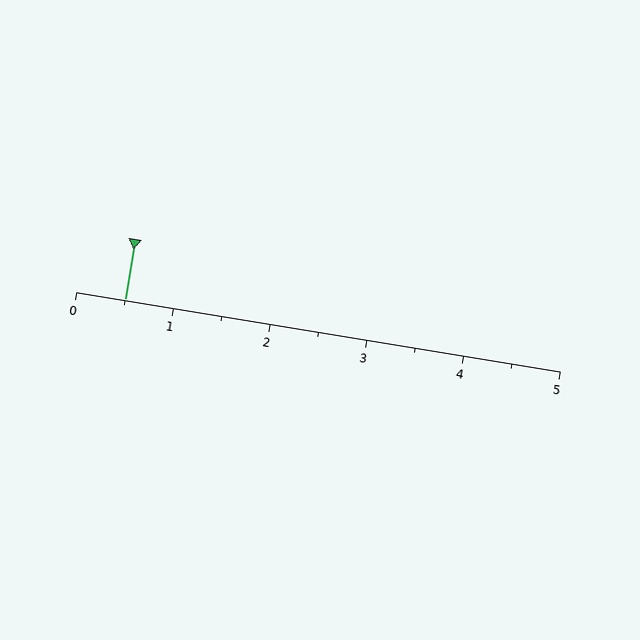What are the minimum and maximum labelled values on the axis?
The axis runs from 0 to 5.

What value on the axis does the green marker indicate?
The marker indicates approximately 0.5.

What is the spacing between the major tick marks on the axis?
The major ticks are spaced 1 apart.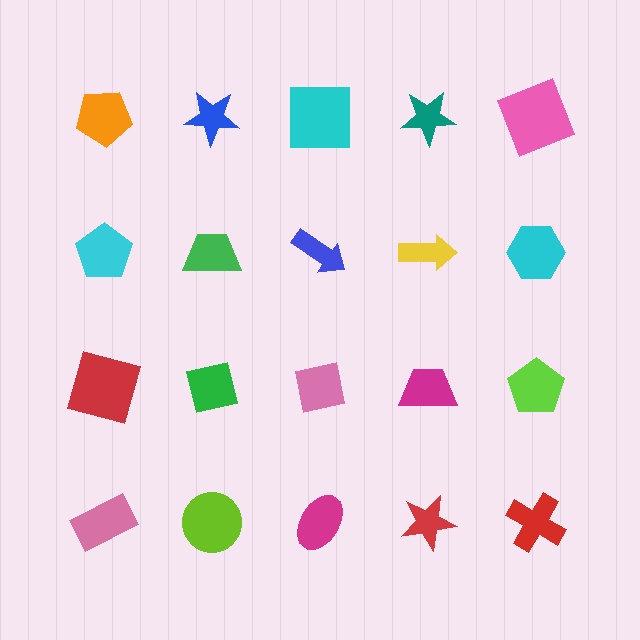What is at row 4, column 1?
A pink rectangle.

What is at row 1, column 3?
A cyan square.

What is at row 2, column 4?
A yellow arrow.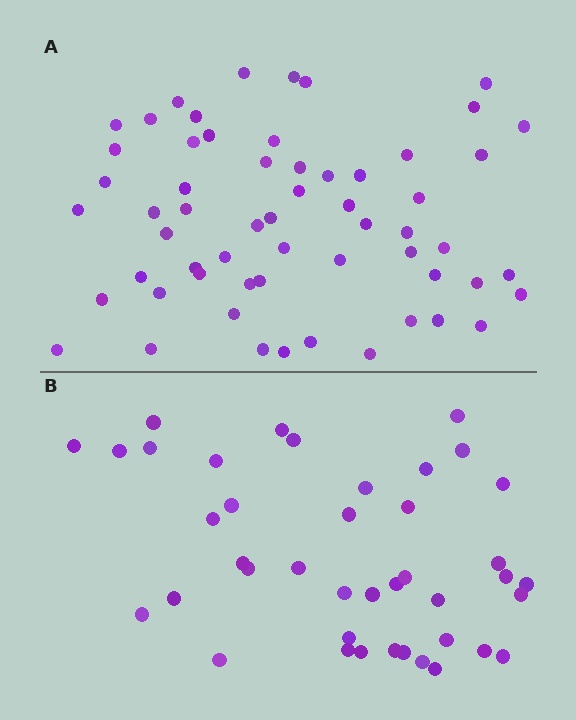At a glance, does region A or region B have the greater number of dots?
Region A (the top region) has more dots.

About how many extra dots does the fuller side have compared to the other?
Region A has approximately 20 more dots than region B.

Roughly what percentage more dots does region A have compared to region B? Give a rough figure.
About 45% more.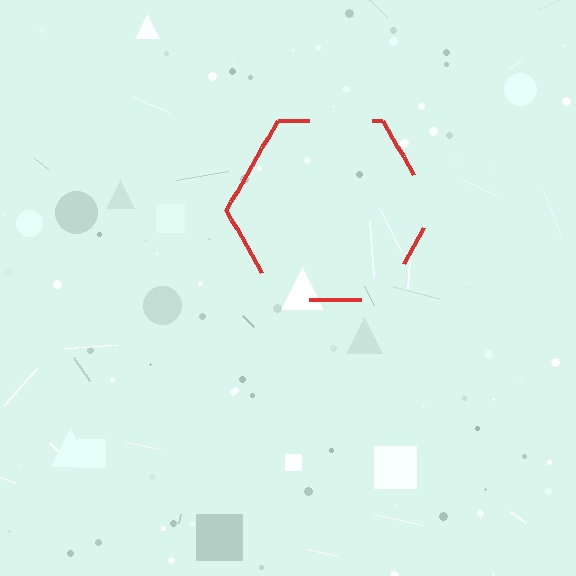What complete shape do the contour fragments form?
The contour fragments form a hexagon.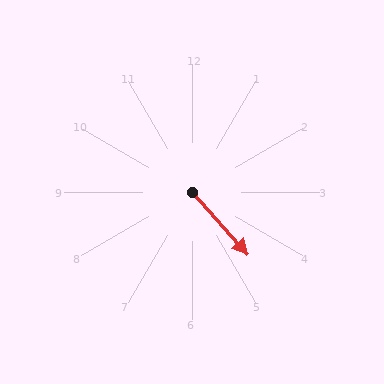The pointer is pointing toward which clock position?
Roughly 5 o'clock.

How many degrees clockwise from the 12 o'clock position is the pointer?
Approximately 138 degrees.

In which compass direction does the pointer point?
Southeast.